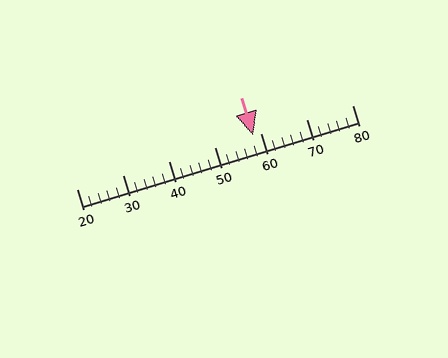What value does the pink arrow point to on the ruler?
The pink arrow points to approximately 58.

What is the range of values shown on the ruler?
The ruler shows values from 20 to 80.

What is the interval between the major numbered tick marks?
The major tick marks are spaced 10 units apart.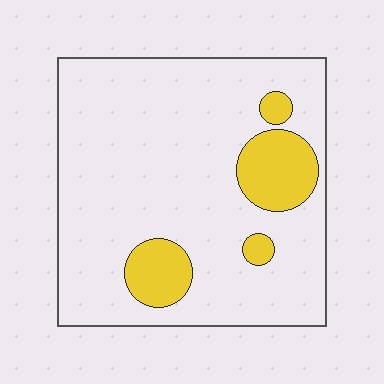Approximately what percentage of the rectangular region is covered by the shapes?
Approximately 15%.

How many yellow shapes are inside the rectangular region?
4.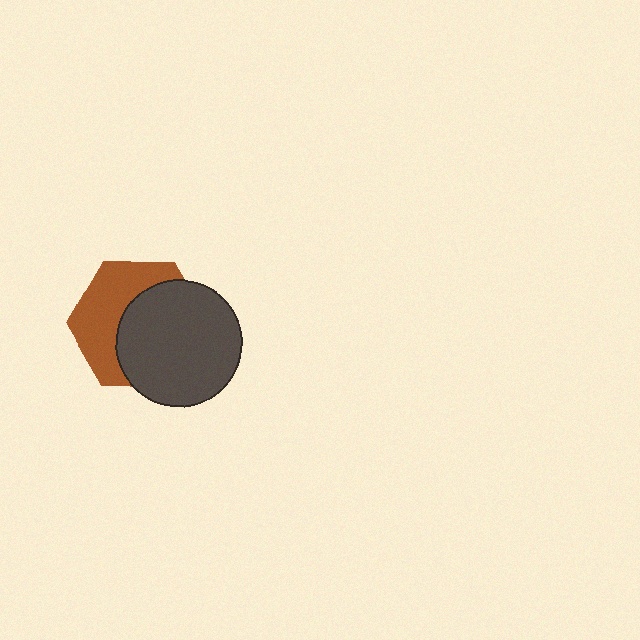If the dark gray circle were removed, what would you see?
You would see the complete brown hexagon.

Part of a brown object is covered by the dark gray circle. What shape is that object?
It is a hexagon.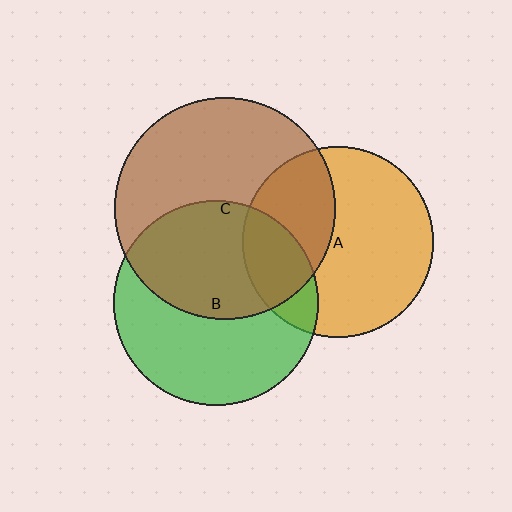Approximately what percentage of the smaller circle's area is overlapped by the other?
Approximately 35%.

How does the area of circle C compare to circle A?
Approximately 1.3 times.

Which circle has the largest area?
Circle C (brown).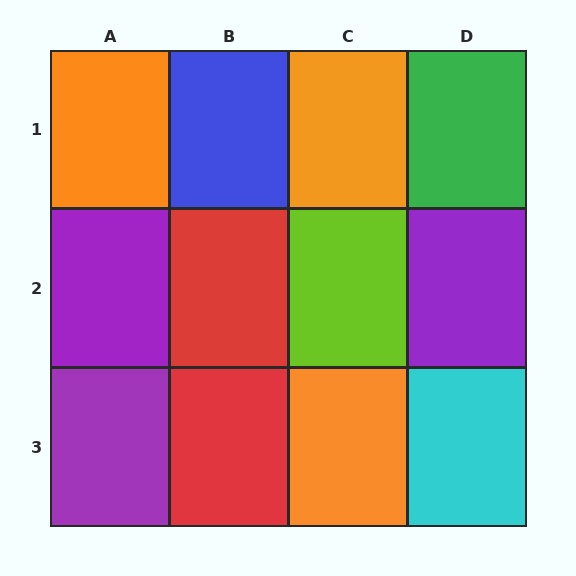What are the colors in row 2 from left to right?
Purple, red, lime, purple.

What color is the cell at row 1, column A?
Orange.